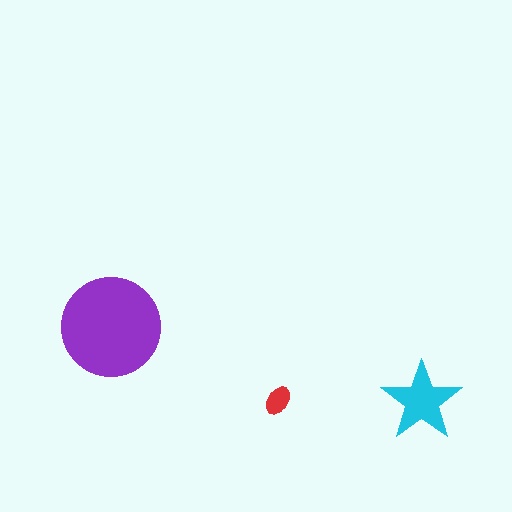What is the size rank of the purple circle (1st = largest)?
1st.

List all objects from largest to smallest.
The purple circle, the cyan star, the red ellipse.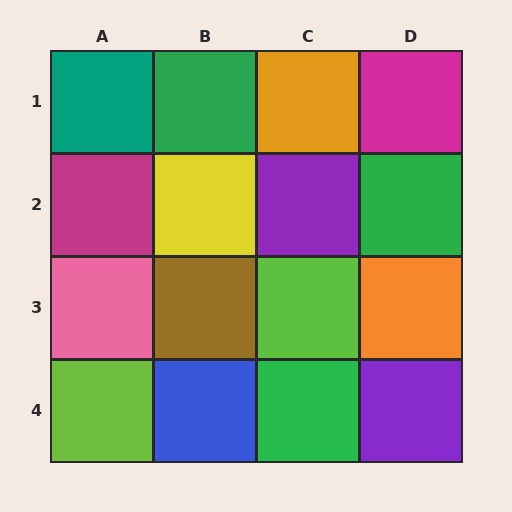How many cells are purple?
2 cells are purple.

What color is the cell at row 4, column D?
Purple.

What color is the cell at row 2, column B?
Yellow.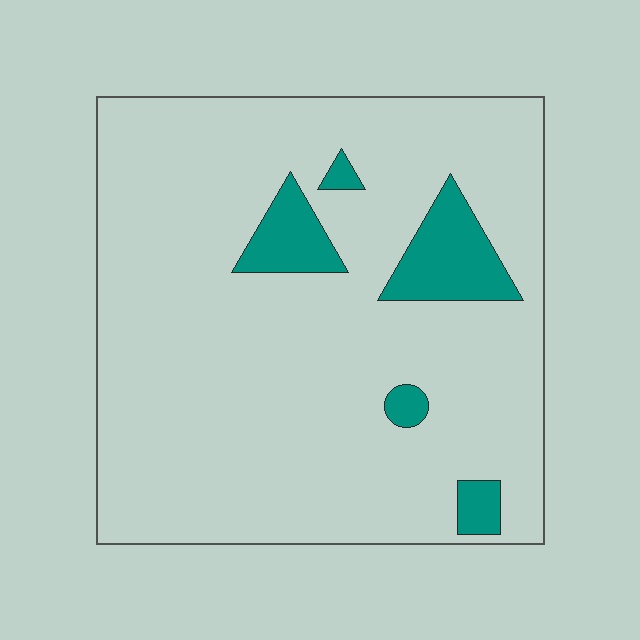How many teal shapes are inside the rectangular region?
5.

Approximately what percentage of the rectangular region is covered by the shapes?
Approximately 10%.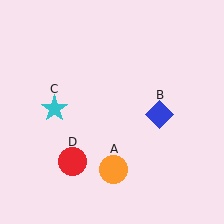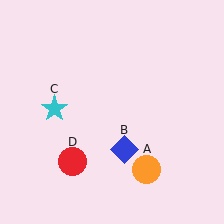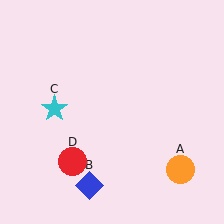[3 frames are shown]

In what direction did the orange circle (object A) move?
The orange circle (object A) moved right.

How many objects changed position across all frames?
2 objects changed position: orange circle (object A), blue diamond (object B).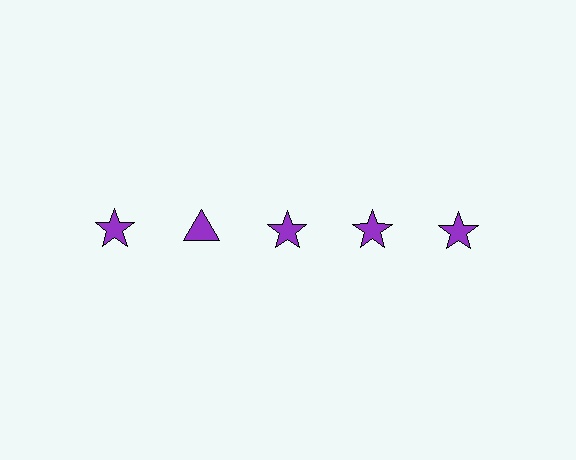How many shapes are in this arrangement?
There are 5 shapes arranged in a grid pattern.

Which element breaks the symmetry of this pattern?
The purple triangle in the top row, second from left column breaks the symmetry. All other shapes are purple stars.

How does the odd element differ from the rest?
It has a different shape: triangle instead of star.